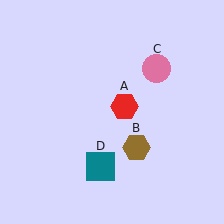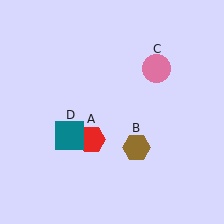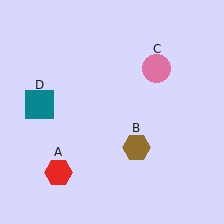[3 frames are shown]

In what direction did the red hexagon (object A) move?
The red hexagon (object A) moved down and to the left.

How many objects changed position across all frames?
2 objects changed position: red hexagon (object A), teal square (object D).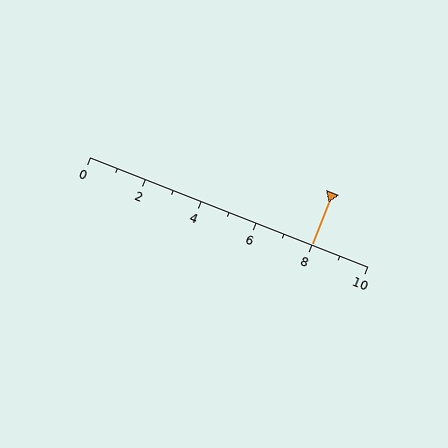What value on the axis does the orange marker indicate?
The marker indicates approximately 8.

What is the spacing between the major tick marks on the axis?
The major ticks are spaced 2 apart.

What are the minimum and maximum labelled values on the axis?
The axis runs from 0 to 10.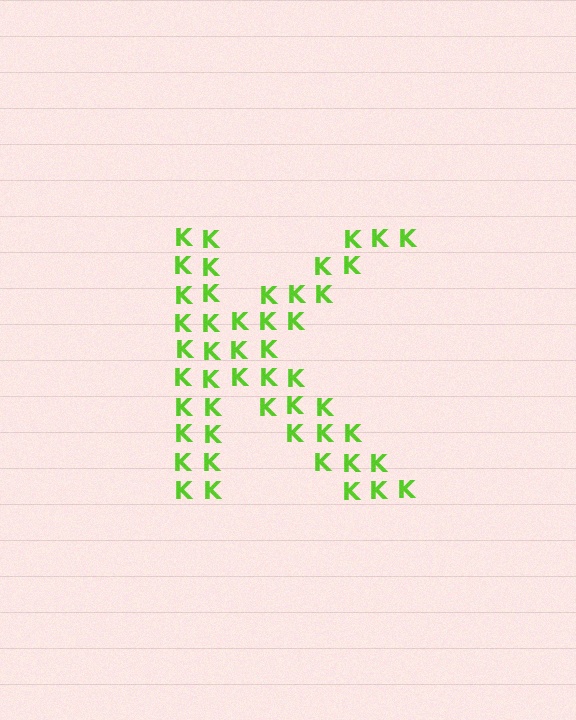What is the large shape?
The large shape is the letter K.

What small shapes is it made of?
It is made of small letter K's.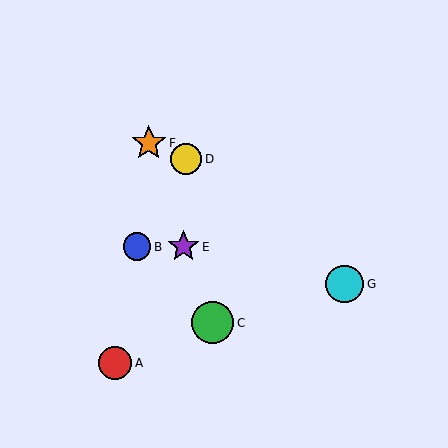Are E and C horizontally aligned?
No, E is at y≈247 and C is at y≈323.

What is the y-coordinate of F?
Object F is at y≈143.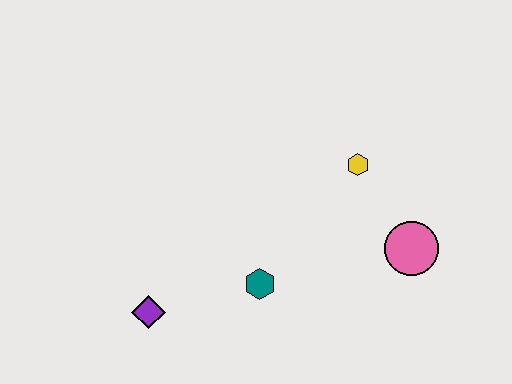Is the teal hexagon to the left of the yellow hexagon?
Yes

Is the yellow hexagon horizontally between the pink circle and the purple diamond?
Yes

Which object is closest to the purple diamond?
The teal hexagon is closest to the purple diamond.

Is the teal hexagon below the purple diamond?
No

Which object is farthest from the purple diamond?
The pink circle is farthest from the purple diamond.